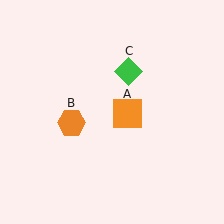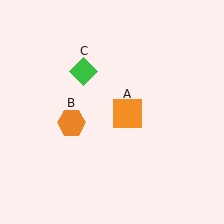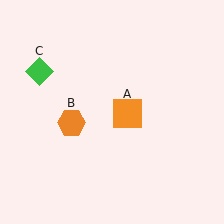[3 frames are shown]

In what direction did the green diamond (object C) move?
The green diamond (object C) moved left.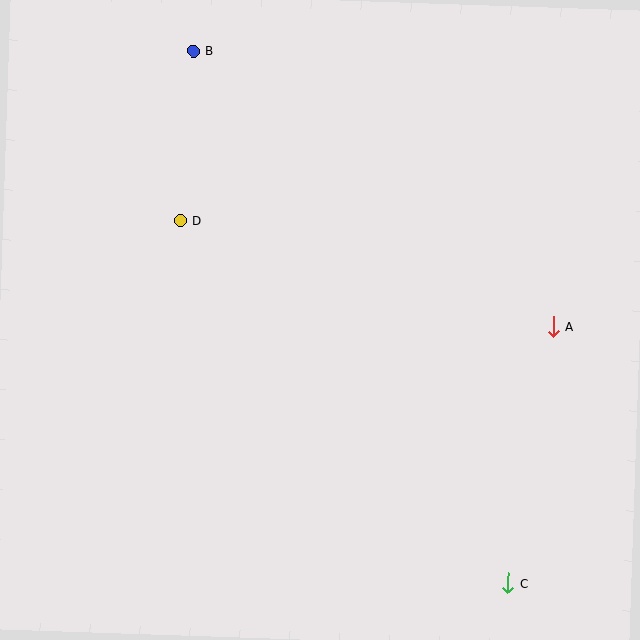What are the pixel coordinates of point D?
Point D is at (180, 221).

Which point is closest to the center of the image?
Point D at (180, 221) is closest to the center.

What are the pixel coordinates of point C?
Point C is at (508, 583).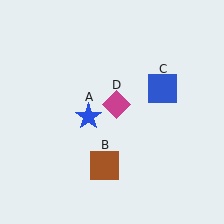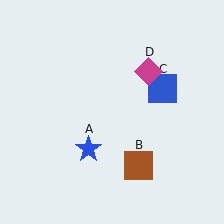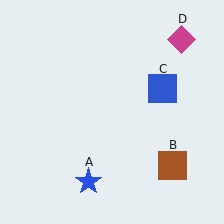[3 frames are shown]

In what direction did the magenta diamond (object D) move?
The magenta diamond (object D) moved up and to the right.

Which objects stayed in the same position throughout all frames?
Blue square (object C) remained stationary.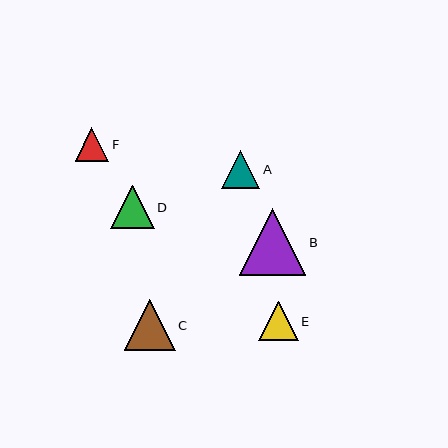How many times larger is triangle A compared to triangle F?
Triangle A is approximately 1.2 times the size of triangle F.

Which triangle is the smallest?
Triangle F is the smallest with a size of approximately 33 pixels.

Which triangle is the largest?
Triangle B is the largest with a size of approximately 67 pixels.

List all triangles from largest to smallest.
From largest to smallest: B, C, D, E, A, F.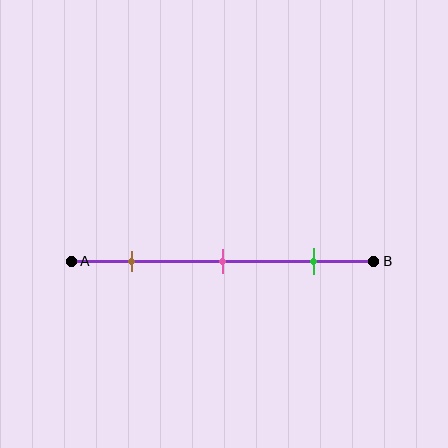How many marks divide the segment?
There are 3 marks dividing the segment.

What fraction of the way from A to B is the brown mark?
The brown mark is approximately 20% (0.2) of the way from A to B.